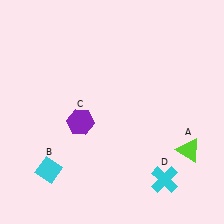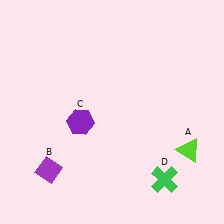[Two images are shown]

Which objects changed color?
B changed from cyan to purple. D changed from cyan to green.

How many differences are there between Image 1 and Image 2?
There are 2 differences between the two images.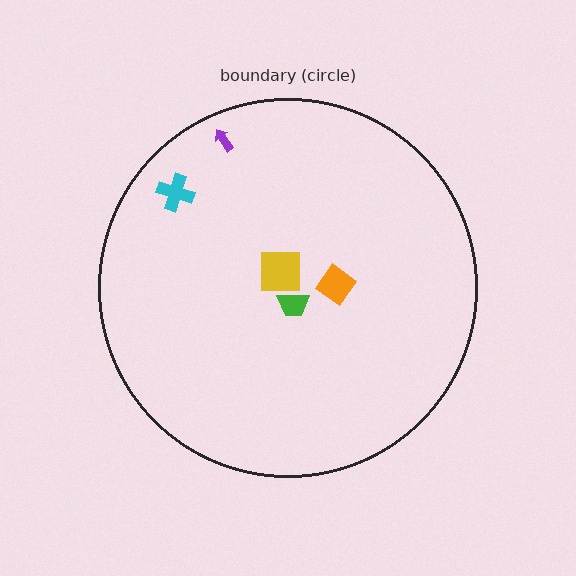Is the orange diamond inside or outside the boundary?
Inside.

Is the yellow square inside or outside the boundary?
Inside.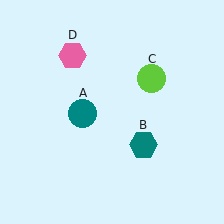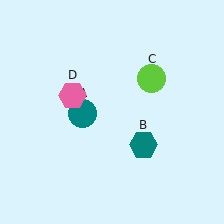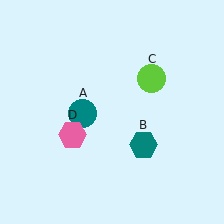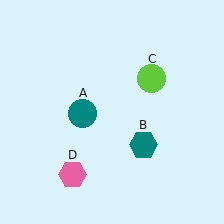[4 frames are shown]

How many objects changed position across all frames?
1 object changed position: pink hexagon (object D).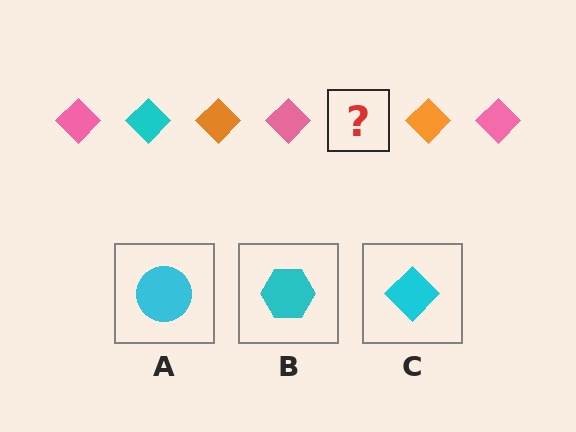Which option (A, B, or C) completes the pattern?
C.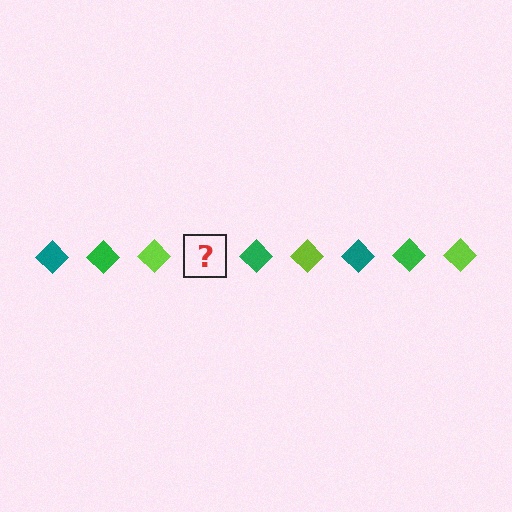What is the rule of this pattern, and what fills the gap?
The rule is that the pattern cycles through teal, green, lime diamonds. The gap should be filled with a teal diamond.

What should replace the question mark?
The question mark should be replaced with a teal diamond.